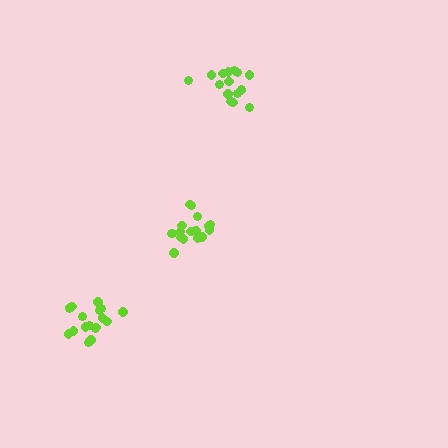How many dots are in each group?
Group 1: 17 dots, Group 2: 16 dots, Group 3: 18 dots (51 total).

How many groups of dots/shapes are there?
There are 3 groups.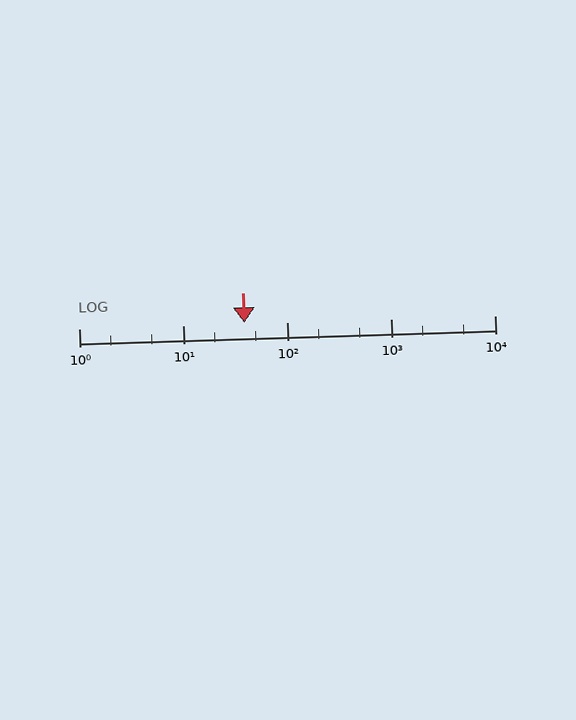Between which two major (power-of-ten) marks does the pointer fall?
The pointer is between 10 and 100.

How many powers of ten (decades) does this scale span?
The scale spans 4 decades, from 1 to 10000.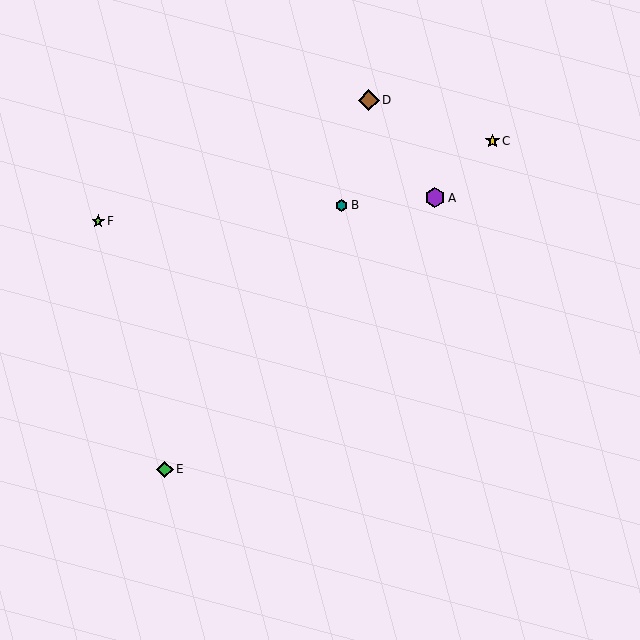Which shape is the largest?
The brown diamond (labeled D) is the largest.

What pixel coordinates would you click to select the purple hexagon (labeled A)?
Click at (435, 198) to select the purple hexagon A.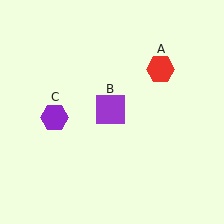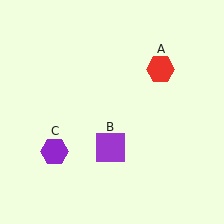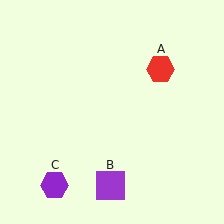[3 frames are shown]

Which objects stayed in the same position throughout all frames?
Red hexagon (object A) remained stationary.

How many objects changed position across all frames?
2 objects changed position: purple square (object B), purple hexagon (object C).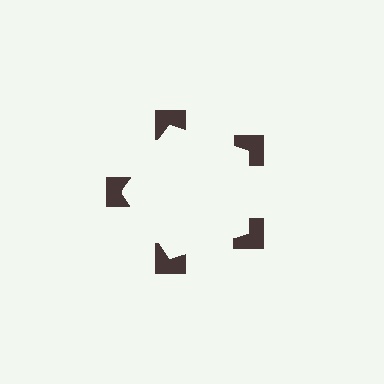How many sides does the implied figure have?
5 sides.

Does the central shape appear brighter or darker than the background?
It typically appears slightly brighter than the background, even though no actual brightness change is drawn.